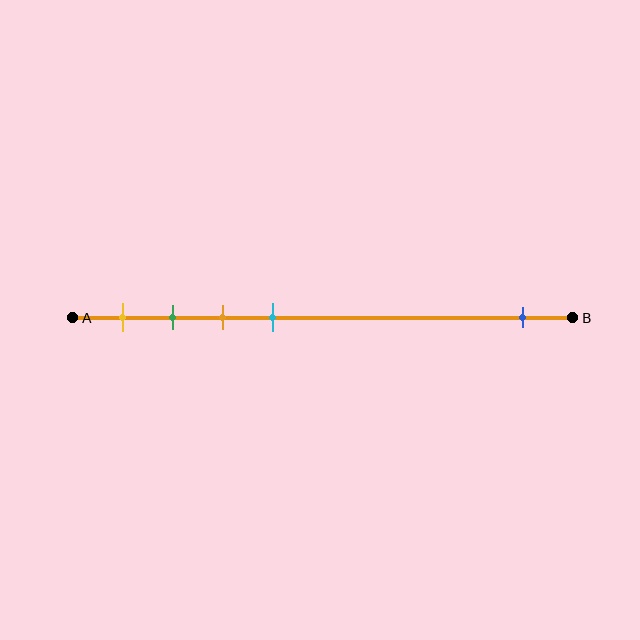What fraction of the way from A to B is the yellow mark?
The yellow mark is approximately 10% (0.1) of the way from A to B.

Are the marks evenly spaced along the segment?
No, the marks are not evenly spaced.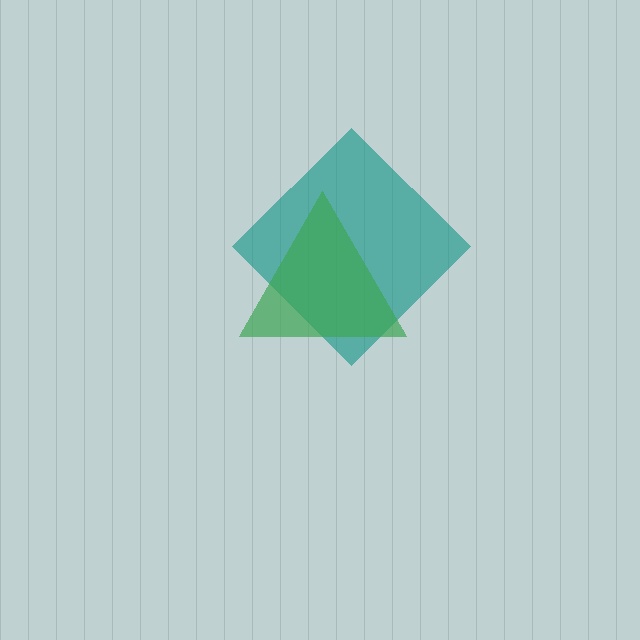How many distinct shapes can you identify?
There are 2 distinct shapes: a teal diamond, a green triangle.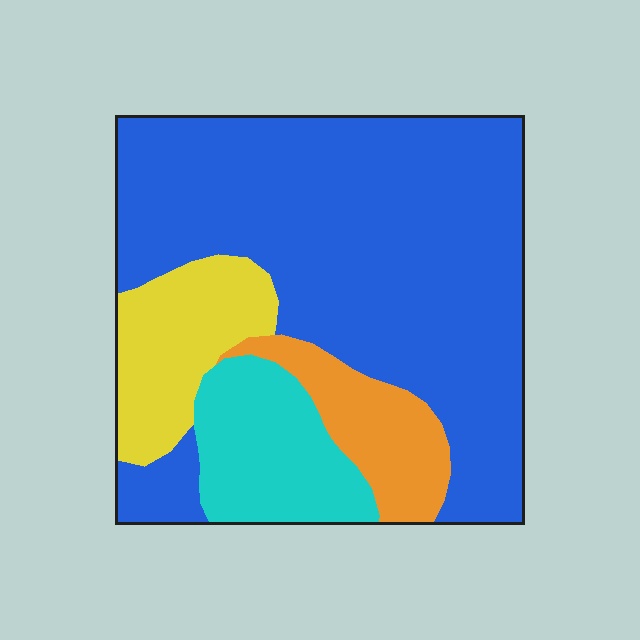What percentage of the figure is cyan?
Cyan covers 14% of the figure.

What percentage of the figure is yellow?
Yellow takes up less than a sixth of the figure.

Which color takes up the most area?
Blue, at roughly 65%.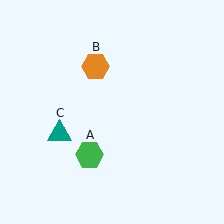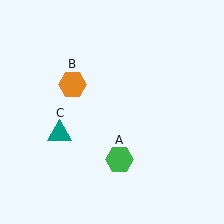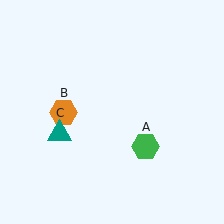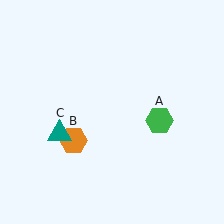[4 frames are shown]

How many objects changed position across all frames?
2 objects changed position: green hexagon (object A), orange hexagon (object B).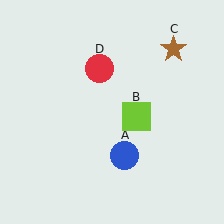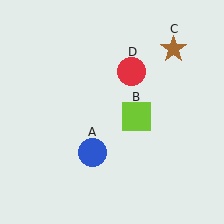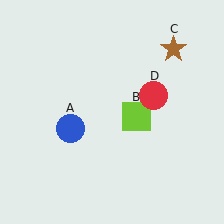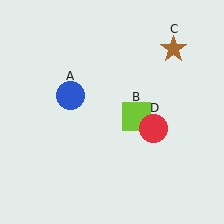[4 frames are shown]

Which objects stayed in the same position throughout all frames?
Lime square (object B) and brown star (object C) remained stationary.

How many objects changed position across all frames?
2 objects changed position: blue circle (object A), red circle (object D).